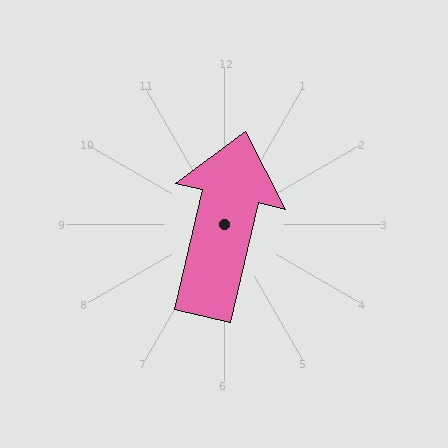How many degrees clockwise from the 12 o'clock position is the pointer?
Approximately 13 degrees.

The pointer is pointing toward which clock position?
Roughly 12 o'clock.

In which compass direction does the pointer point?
North.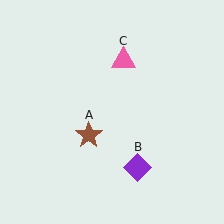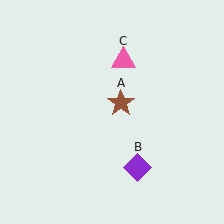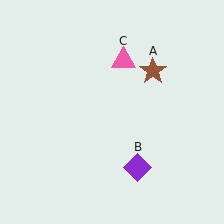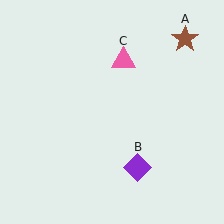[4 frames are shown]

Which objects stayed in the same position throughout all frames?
Purple diamond (object B) and pink triangle (object C) remained stationary.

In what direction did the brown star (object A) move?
The brown star (object A) moved up and to the right.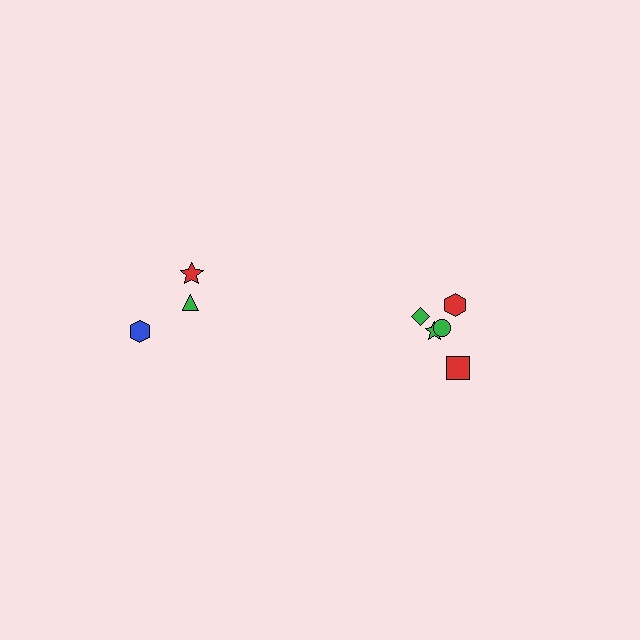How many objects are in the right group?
There are 5 objects.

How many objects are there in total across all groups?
There are 8 objects.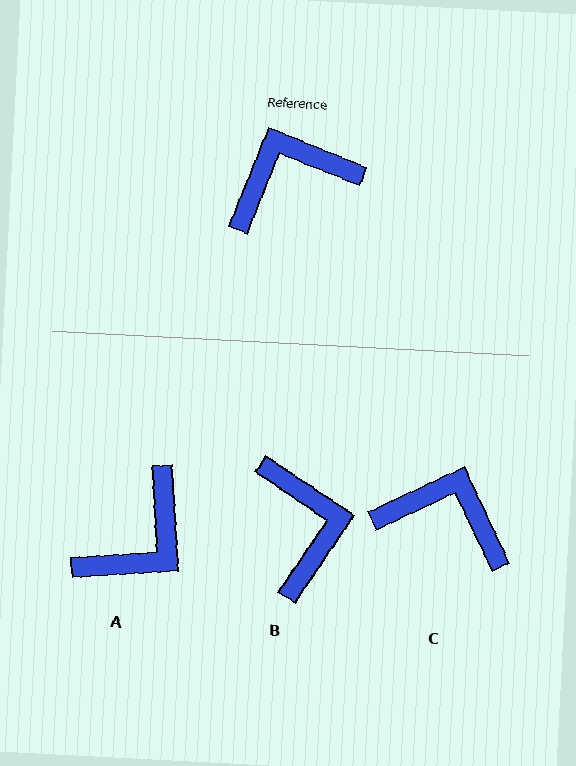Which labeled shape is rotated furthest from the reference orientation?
A, about 154 degrees away.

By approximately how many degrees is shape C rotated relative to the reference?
Approximately 43 degrees clockwise.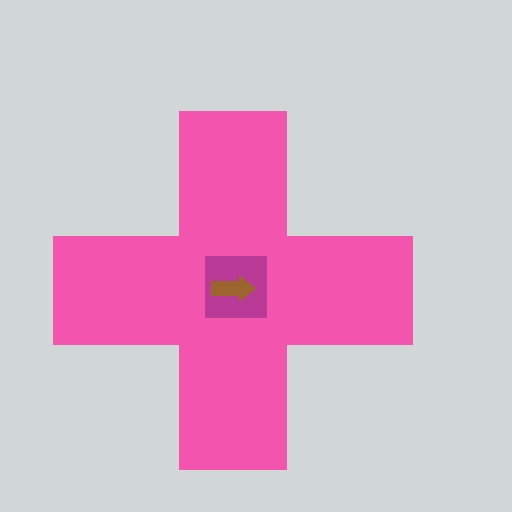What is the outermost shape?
The pink cross.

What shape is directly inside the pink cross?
The magenta square.